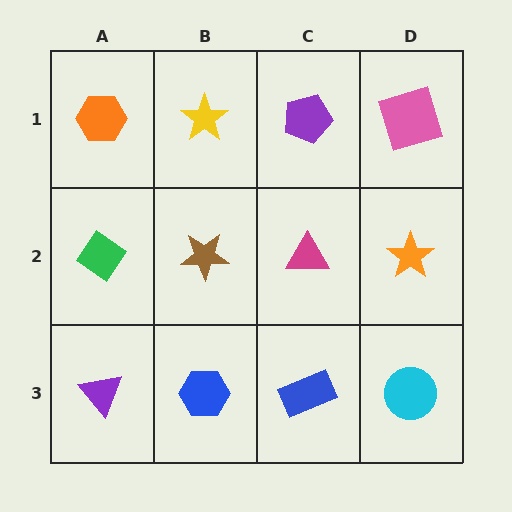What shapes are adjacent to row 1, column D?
An orange star (row 2, column D), a purple pentagon (row 1, column C).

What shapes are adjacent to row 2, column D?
A pink square (row 1, column D), a cyan circle (row 3, column D), a magenta triangle (row 2, column C).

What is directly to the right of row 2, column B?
A magenta triangle.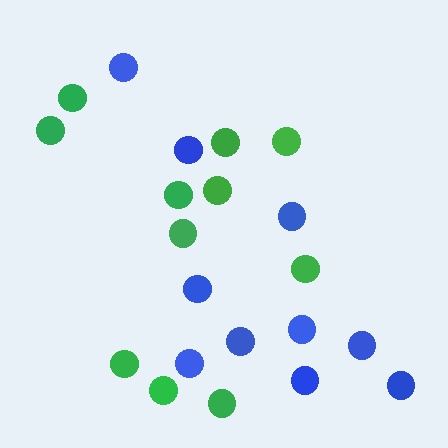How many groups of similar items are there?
There are 2 groups: one group of blue circles (10) and one group of green circles (11).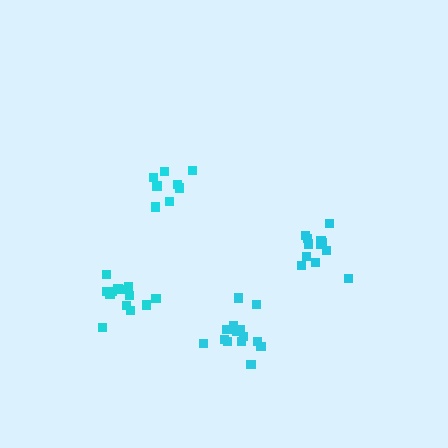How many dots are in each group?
Group 1: 12 dots, Group 2: 14 dots, Group 3: 13 dots, Group 4: 8 dots (47 total).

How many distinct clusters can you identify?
There are 4 distinct clusters.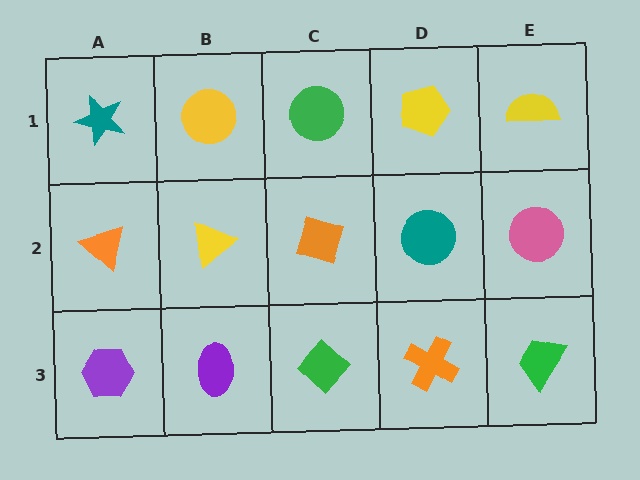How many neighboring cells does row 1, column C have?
3.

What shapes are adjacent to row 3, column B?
A yellow triangle (row 2, column B), a purple hexagon (row 3, column A), a green diamond (row 3, column C).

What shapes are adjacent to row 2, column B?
A yellow circle (row 1, column B), a purple ellipse (row 3, column B), an orange triangle (row 2, column A), an orange diamond (row 2, column C).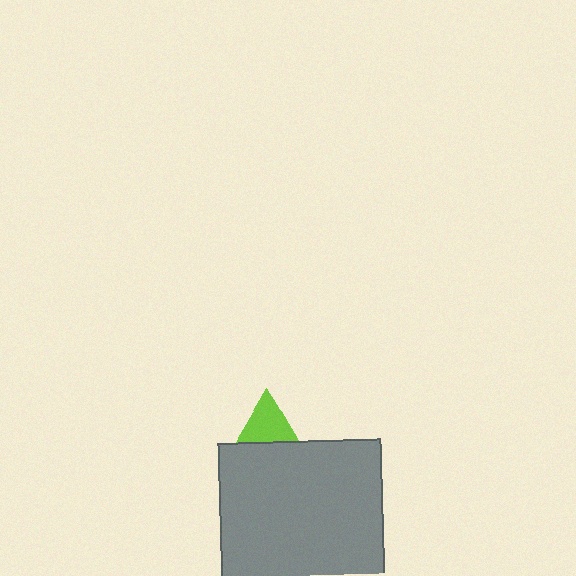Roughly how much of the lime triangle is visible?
A small part of it is visible (roughly 44%).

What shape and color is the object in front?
The object in front is a gray square.